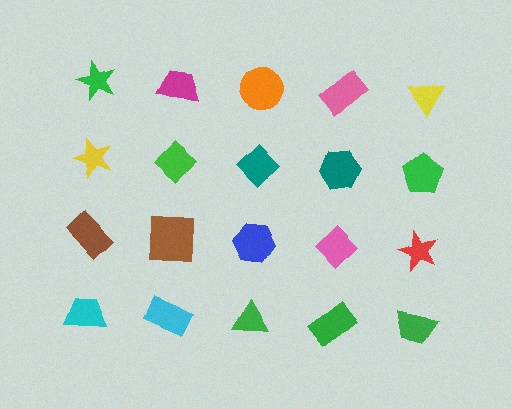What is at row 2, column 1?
A yellow star.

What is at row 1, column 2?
A magenta trapezoid.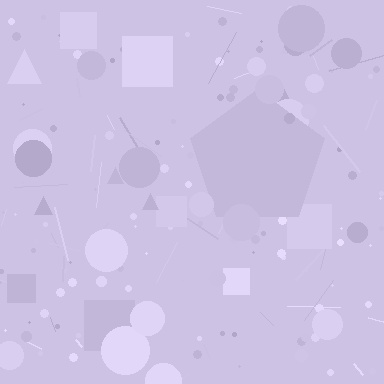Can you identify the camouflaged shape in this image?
The camouflaged shape is a pentagon.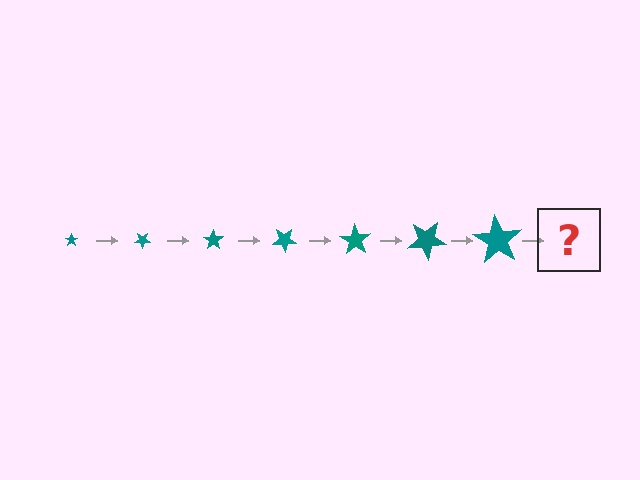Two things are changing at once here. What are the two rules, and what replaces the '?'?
The two rules are that the star grows larger each step and it rotates 35 degrees each step. The '?' should be a star, larger than the previous one and rotated 245 degrees from the start.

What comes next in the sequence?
The next element should be a star, larger than the previous one and rotated 245 degrees from the start.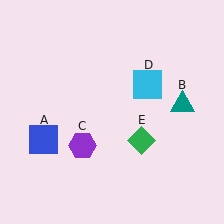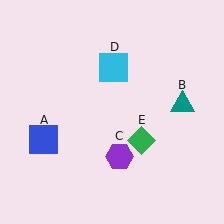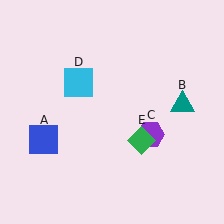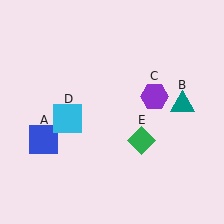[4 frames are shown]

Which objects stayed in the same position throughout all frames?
Blue square (object A) and teal triangle (object B) and green diamond (object E) remained stationary.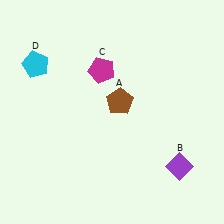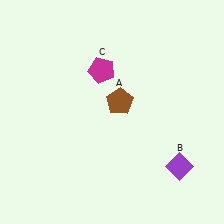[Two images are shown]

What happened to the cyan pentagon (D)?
The cyan pentagon (D) was removed in Image 2. It was in the top-left area of Image 1.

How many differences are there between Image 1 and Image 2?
There is 1 difference between the two images.